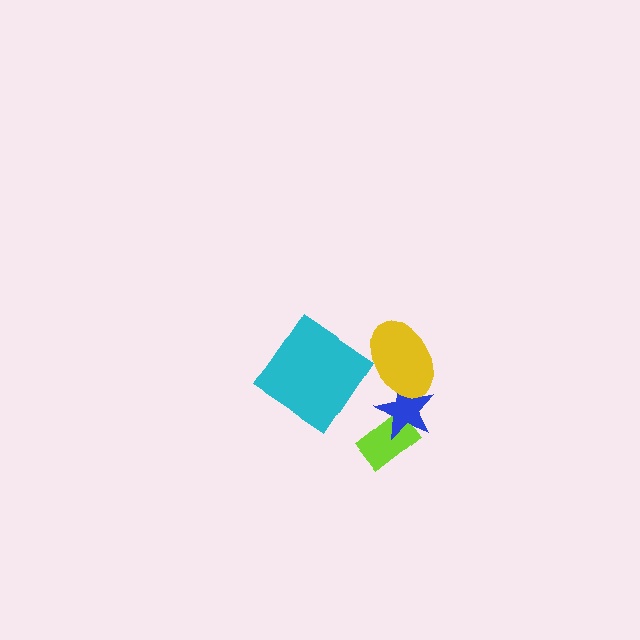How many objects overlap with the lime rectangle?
1 object overlaps with the lime rectangle.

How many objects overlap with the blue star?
2 objects overlap with the blue star.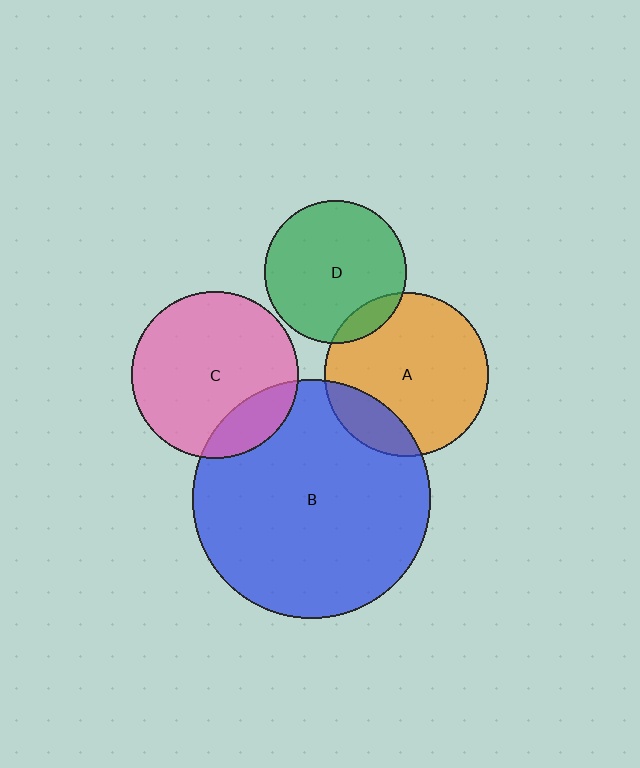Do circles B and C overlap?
Yes.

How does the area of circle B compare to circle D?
Approximately 2.8 times.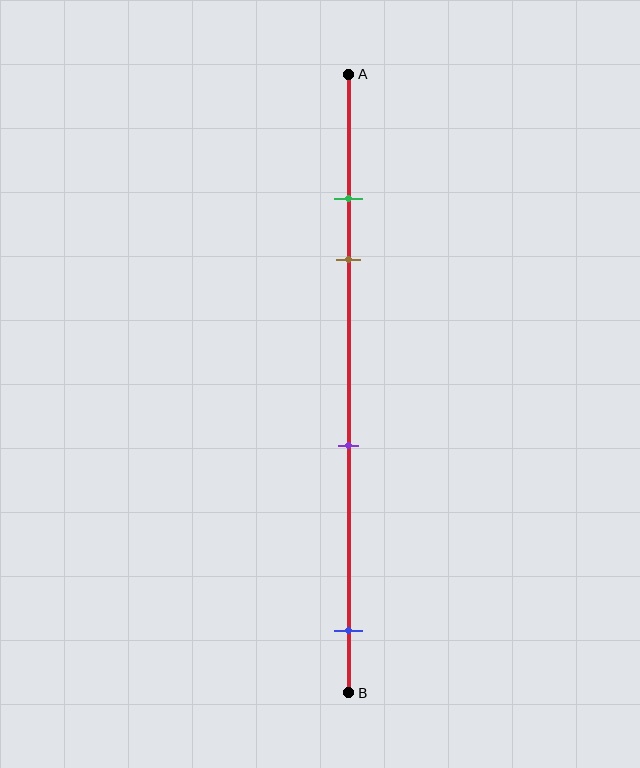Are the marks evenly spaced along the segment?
No, the marks are not evenly spaced.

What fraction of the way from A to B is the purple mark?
The purple mark is approximately 60% (0.6) of the way from A to B.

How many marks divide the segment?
There are 4 marks dividing the segment.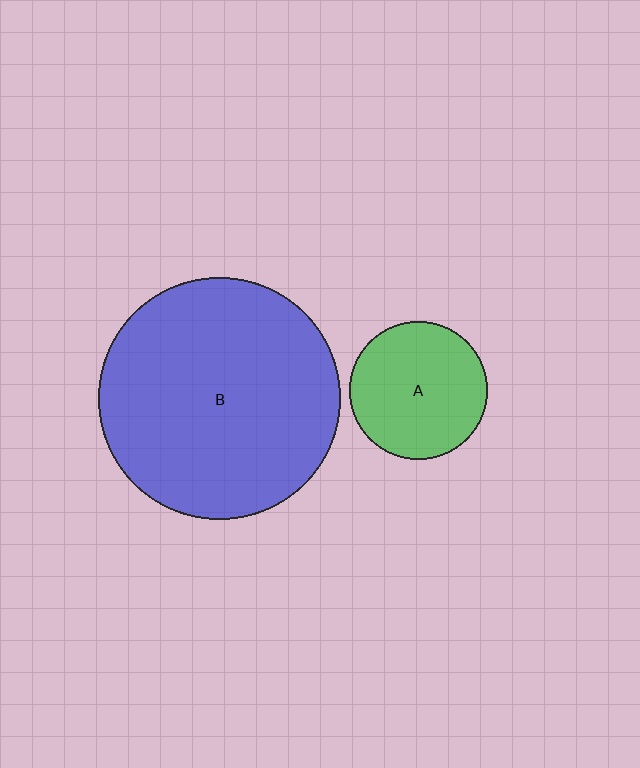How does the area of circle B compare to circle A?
Approximately 3.1 times.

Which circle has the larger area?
Circle B (blue).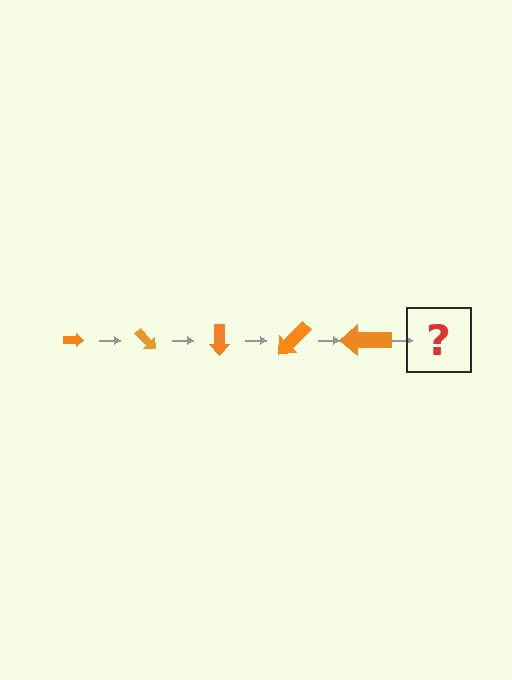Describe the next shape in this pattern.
It should be an arrow, larger than the previous one and rotated 225 degrees from the start.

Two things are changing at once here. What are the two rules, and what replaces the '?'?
The two rules are that the arrow grows larger each step and it rotates 45 degrees each step. The '?' should be an arrow, larger than the previous one and rotated 225 degrees from the start.